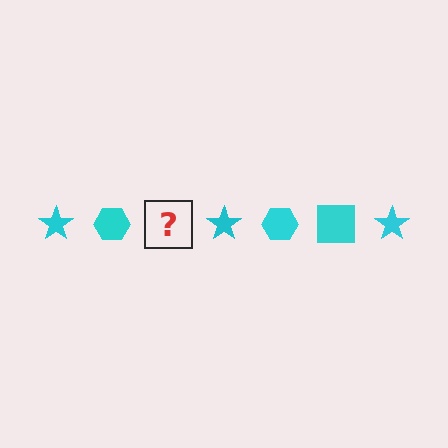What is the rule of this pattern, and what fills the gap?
The rule is that the pattern cycles through star, hexagon, square shapes in cyan. The gap should be filled with a cyan square.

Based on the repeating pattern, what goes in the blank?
The blank should be a cyan square.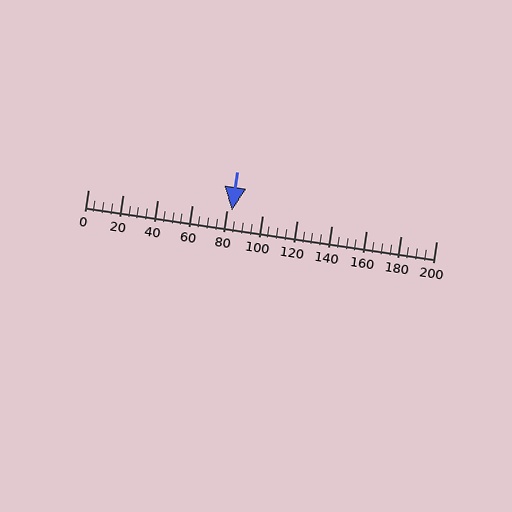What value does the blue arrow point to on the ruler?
The blue arrow points to approximately 83.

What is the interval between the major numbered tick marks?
The major tick marks are spaced 20 units apart.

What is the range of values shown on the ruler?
The ruler shows values from 0 to 200.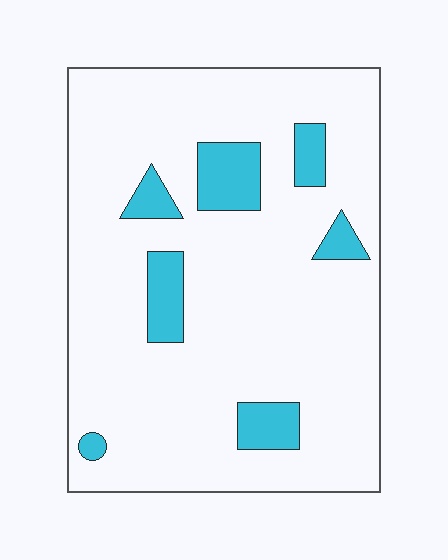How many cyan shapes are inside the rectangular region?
7.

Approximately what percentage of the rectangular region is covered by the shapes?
Approximately 15%.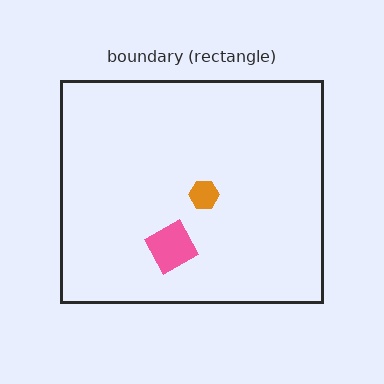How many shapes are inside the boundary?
2 inside, 0 outside.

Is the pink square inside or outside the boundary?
Inside.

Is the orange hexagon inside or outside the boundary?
Inside.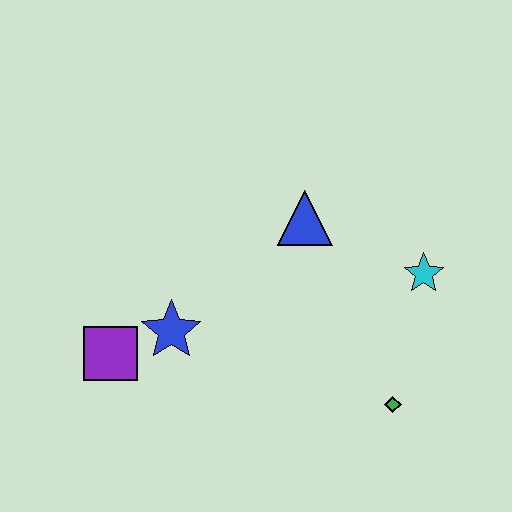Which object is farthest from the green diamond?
The purple square is farthest from the green diamond.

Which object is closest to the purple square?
The blue star is closest to the purple square.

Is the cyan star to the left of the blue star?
No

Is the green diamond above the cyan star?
No